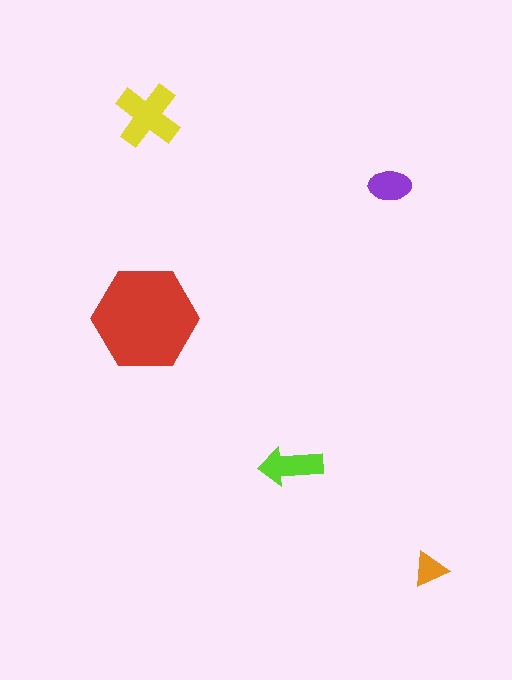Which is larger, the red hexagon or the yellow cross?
The red hexagon.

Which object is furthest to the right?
The orange triangle is rightmost.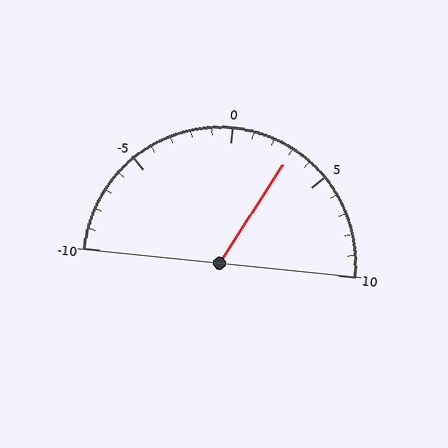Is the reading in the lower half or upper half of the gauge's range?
The reading is in the upper half of the range (-10 to 10).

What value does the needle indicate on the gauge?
The needle indicates approximately 3.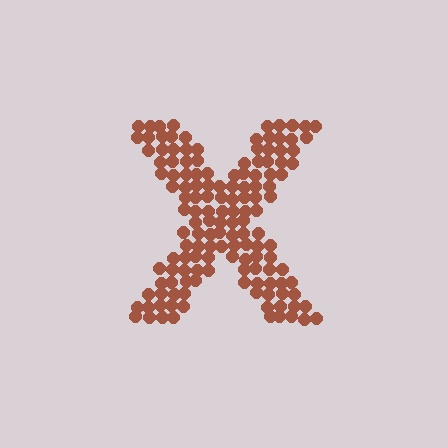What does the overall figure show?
The overall figure shows the letter X.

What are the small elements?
The small elements are circles.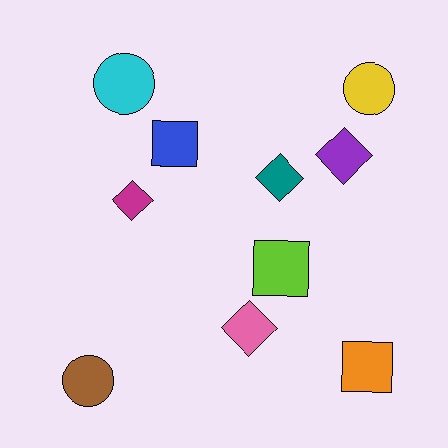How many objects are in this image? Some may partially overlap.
There are 10 objects.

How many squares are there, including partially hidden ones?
There are 3 squares.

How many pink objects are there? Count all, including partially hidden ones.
There is 1 pink object.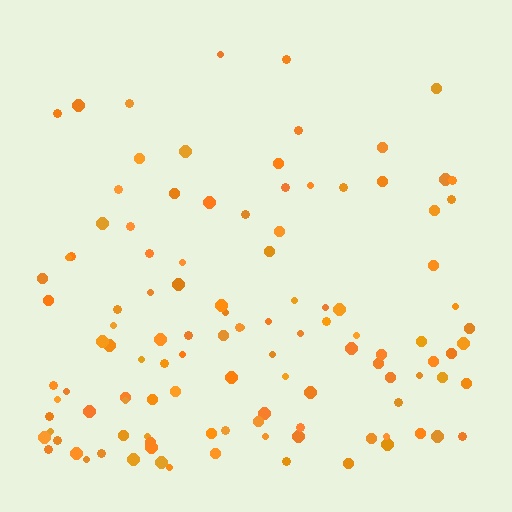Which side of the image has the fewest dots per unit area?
The top.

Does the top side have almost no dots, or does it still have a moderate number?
Still a moderate number, just noticeably fewer than the bottom.